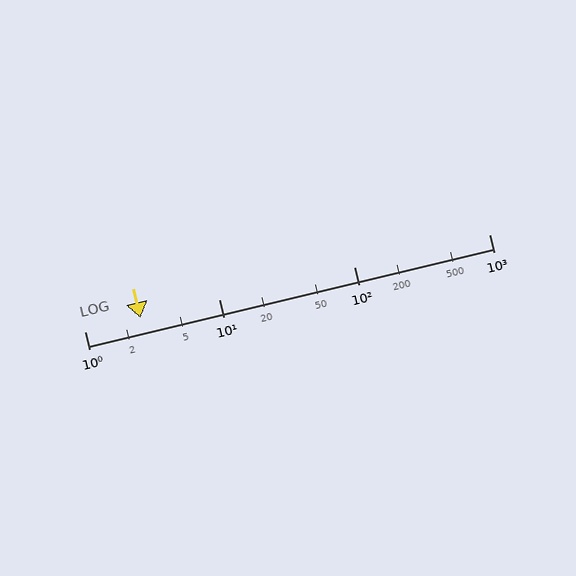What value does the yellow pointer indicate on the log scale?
The pointer indicates approximately 2.6.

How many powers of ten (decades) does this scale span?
The scale spans 3 decades, from 1 to 1000.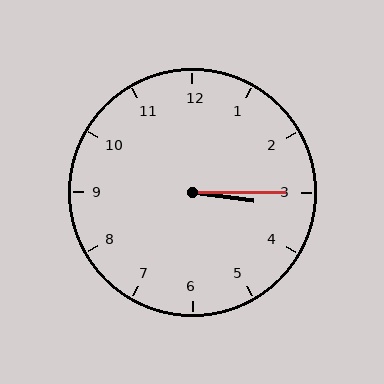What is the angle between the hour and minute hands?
Approximately 8 degrees.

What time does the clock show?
3:15.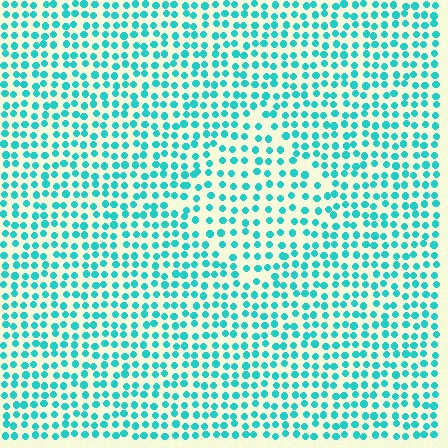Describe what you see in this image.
The image contains small cyan elements arranged at two different densities. A diamond-shaped region is visible where the elements are less densely packed than the surrounding area.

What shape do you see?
I see a diamond.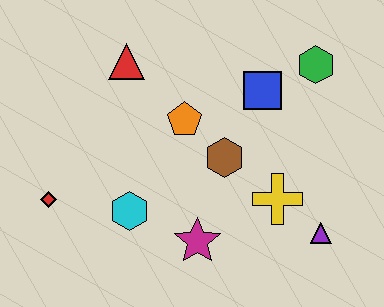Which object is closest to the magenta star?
The cyan hexagon is closest to the magenta star.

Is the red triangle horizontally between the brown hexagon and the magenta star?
No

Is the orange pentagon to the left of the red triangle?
No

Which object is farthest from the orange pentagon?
The purple triangle is farthest from the orange pentagon.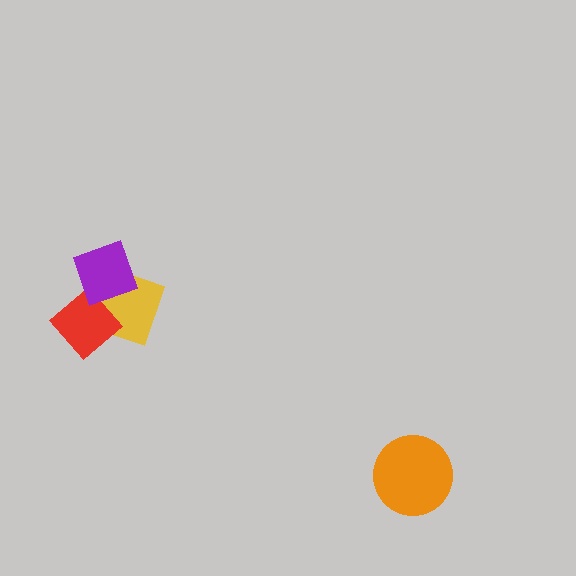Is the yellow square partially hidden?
Yes, it is partially covered by another shape.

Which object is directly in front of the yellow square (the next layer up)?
The red diamond is directly in front of the yellow square.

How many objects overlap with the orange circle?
0 objects overlap with the orange circle.